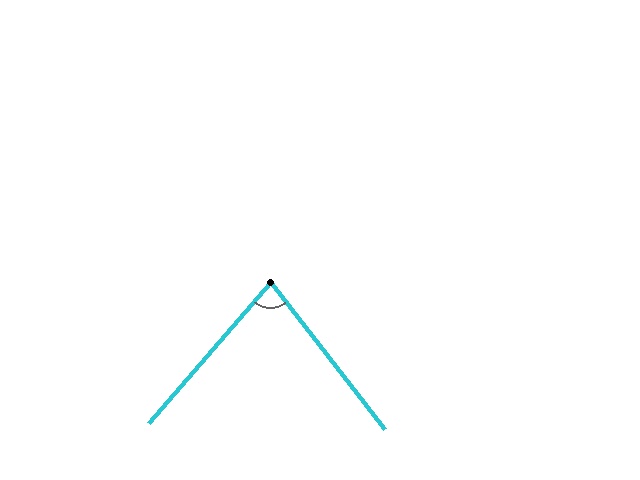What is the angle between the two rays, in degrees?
Approximately 79 degrees.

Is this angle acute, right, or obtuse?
It is acute.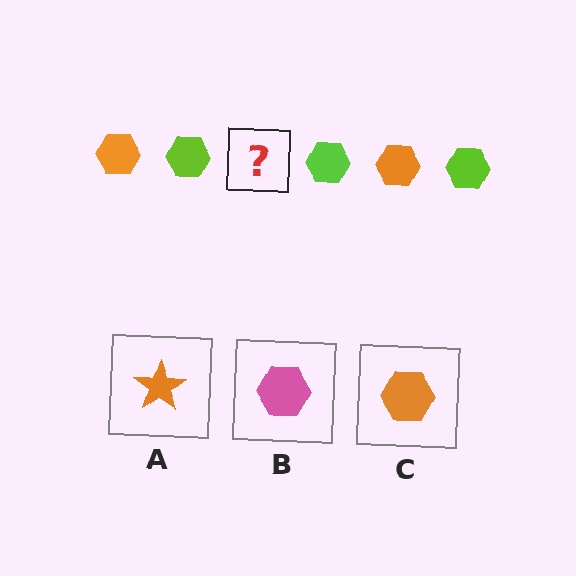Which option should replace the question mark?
Option C.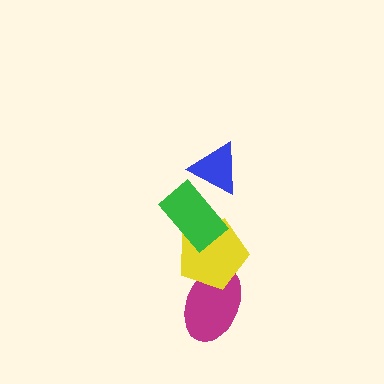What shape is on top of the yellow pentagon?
The green rectangle is on top of the yellow pentagon.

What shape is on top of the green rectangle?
The blue triangle is on top of the green rectangle.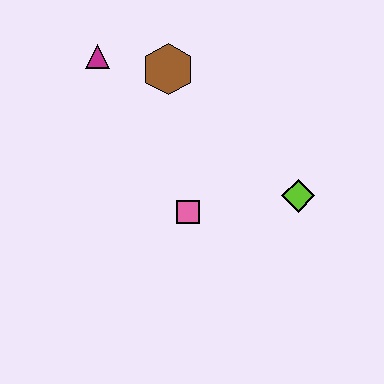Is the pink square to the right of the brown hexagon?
Yes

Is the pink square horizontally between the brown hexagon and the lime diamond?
Yes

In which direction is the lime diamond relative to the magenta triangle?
The lime diamond is to the right of the magenta triangle.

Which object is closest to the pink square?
The lime diamond is closest to the pink square.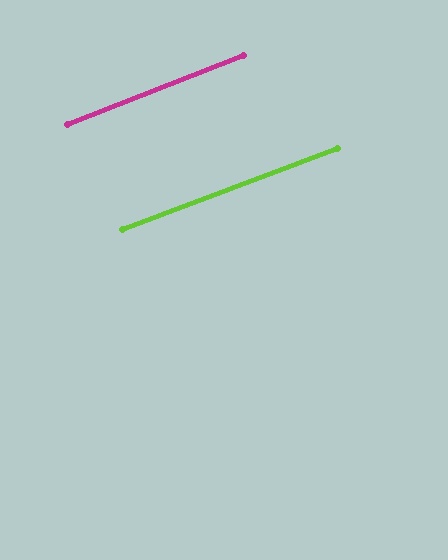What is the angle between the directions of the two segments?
Approximately 1 degree.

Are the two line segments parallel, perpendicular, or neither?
Parallel — their directions differ by only 0.7°.